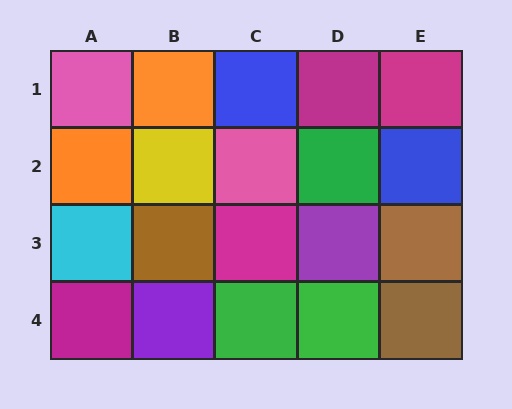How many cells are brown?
3 cells are brown.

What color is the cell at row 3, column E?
Brown.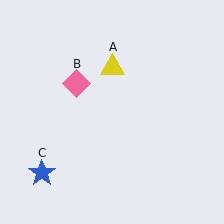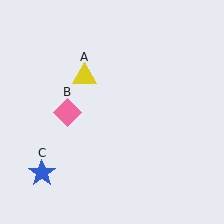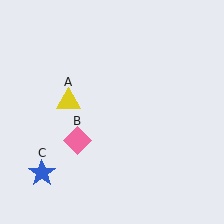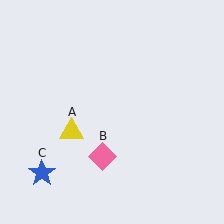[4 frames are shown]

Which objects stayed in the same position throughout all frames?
Blue star (object C) remained stationary.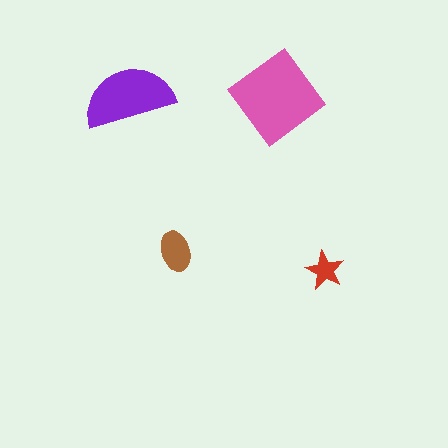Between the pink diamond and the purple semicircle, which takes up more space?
The pink diamond.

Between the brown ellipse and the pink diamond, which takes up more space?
The pink diamond.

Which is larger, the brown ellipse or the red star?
The brown ellipse.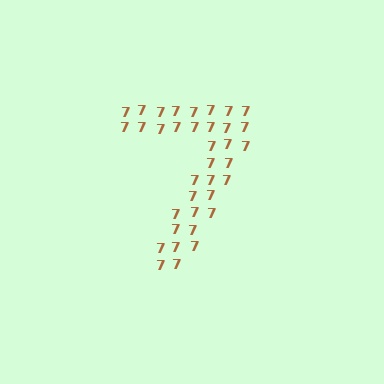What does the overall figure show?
The overall figure shows the digit 7.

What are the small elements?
The small elements are digit 7's.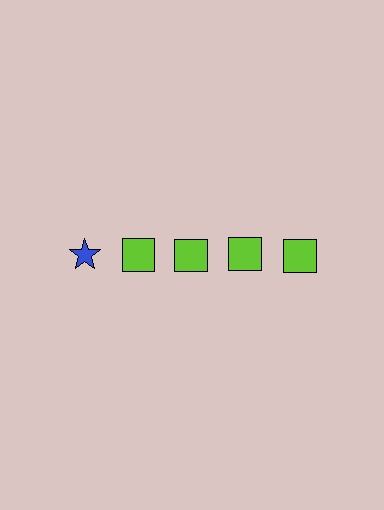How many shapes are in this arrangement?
There are 5 shapes arranged in a grid pattern.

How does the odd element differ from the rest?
It differs in both color (blue instead of lime) and shape (star instead of square).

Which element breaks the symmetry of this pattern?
The blue star in the top row, leftmost column breaks the symmetry. All other shapes are lime squares.